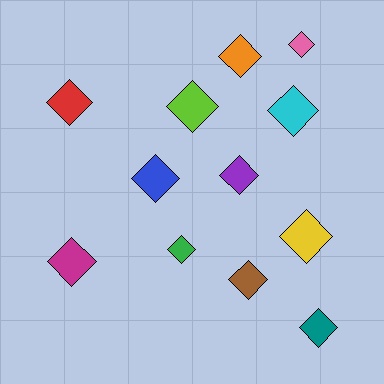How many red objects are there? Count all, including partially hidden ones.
There is 1 red object.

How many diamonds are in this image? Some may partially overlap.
There are 12 diamonds.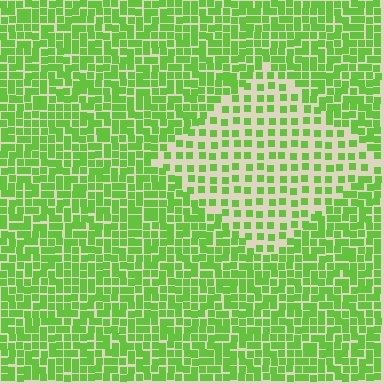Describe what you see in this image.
The image contains small lime elements arranged at two different densities. A diamond-shaped region is visible where the elements are less densely packed than the surrounding area.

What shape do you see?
I see a diamond.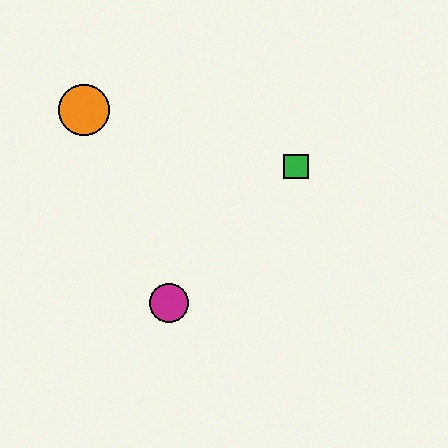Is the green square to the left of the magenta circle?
No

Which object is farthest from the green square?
The orange circle is farthest from the green square.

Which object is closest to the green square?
The magenta circle is closest to the green square.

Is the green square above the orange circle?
No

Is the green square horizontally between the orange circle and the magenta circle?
No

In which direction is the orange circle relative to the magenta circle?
The orange circle is above the magenta circle.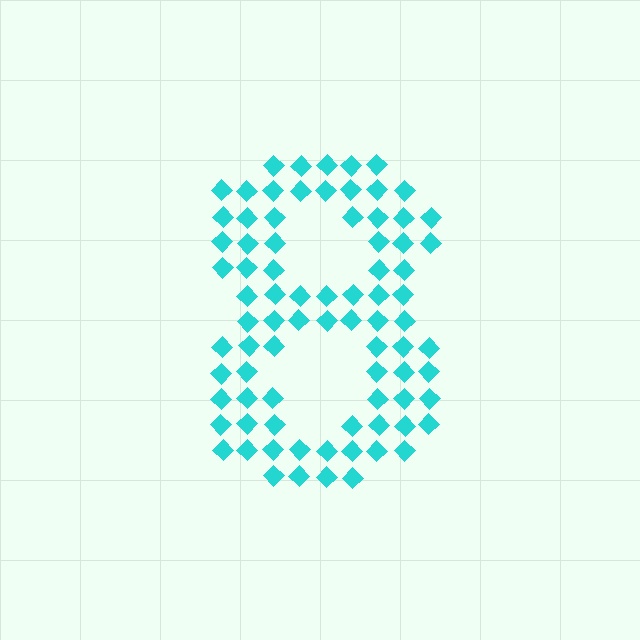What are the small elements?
The small elements are diamonds.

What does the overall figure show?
The overall figure shows the digit 8.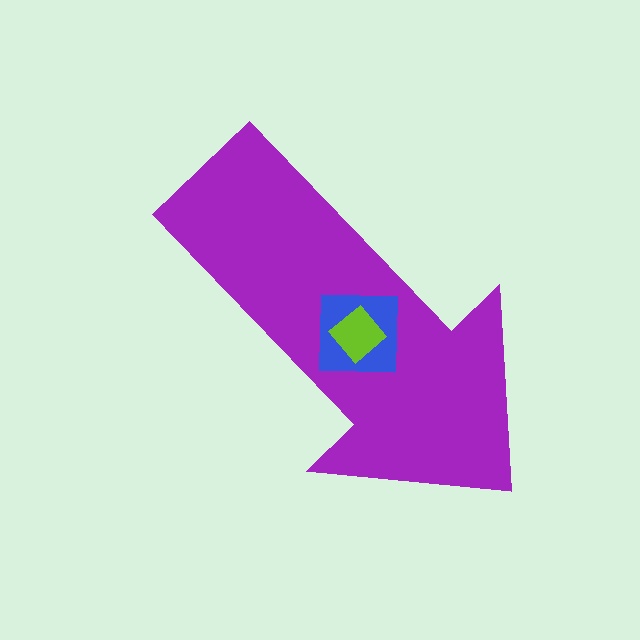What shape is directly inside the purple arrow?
The blue square.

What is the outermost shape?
The purple arrow.